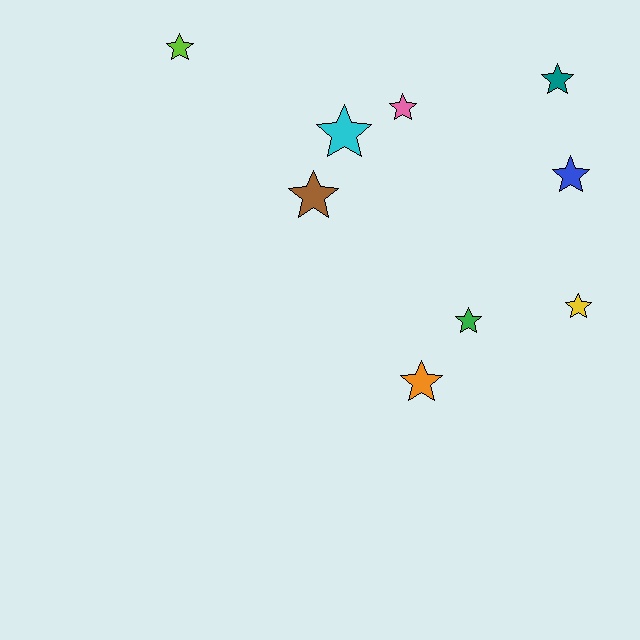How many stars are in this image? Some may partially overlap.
There are 9 stars.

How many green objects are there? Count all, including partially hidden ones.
There is 1 green object.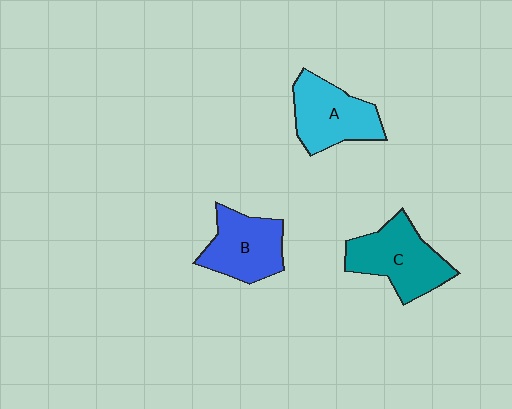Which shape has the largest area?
Shape C (teal).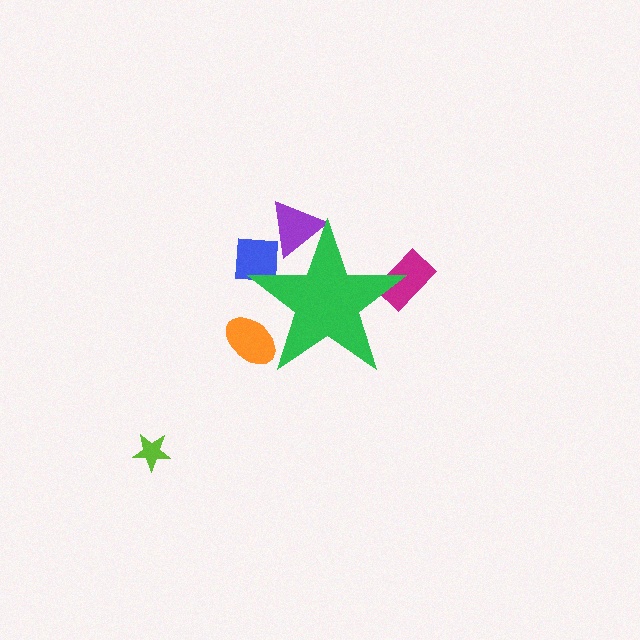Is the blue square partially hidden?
Yes, the blue square is partially hidden behind the green star.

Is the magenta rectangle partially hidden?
Yes, the magenta rectangle is partially hidden behind the green star.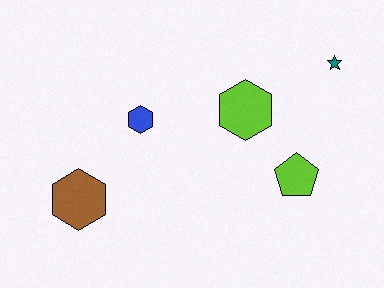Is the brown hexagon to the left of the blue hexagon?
Yes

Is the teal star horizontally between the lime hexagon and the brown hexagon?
No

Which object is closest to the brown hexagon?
The blue hexagon is closest to the brown hexagon.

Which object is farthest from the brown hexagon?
The teal star is farthest from the brown hexagon.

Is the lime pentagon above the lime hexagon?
No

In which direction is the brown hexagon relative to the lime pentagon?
The brown hexagon is to the left of the lime pentagon.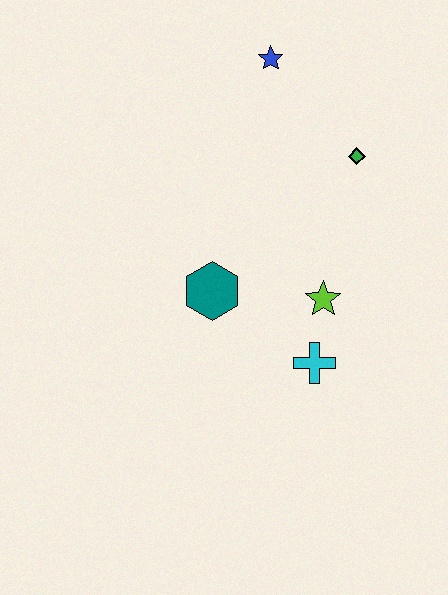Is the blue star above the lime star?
Yes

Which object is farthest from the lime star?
The blue star is farthest from the lime star.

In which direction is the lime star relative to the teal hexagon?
The lime star is to the right of the teal hexagon.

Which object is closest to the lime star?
The cyan cross is closest to the lime star.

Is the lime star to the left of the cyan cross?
No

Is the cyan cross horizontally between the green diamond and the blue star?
Yes